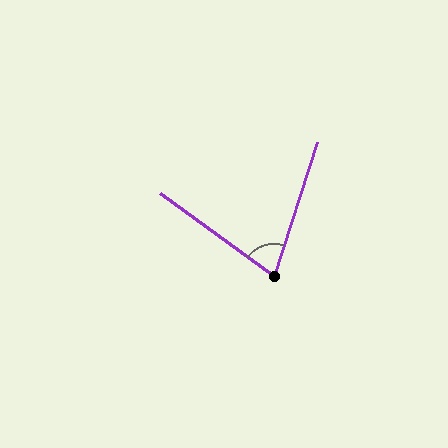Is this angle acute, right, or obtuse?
It is acute.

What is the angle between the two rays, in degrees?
Approximately 72 degrees.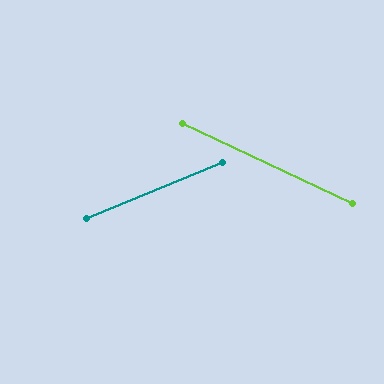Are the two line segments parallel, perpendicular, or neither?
Neither parallel nor perpendicular — they differ by about 48°.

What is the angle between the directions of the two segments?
Approximately 48 degrees.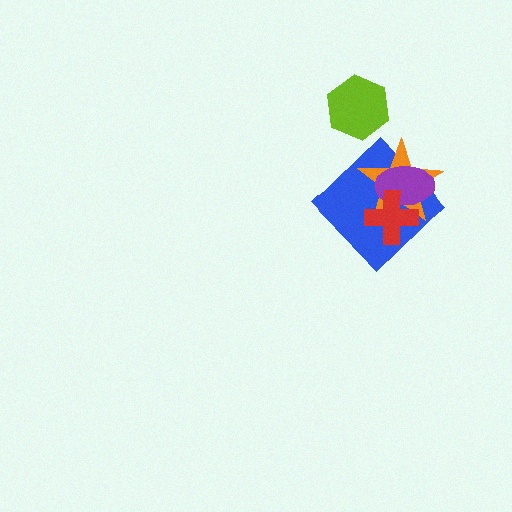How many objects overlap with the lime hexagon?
0 objects overlap with the lime hexagon.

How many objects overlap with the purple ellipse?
3 objects overlap with the purple ellipse.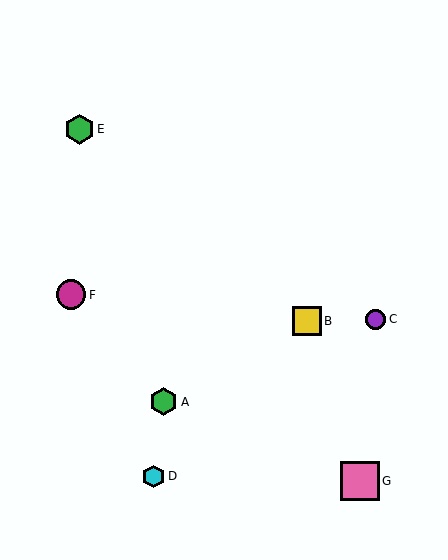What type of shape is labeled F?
Shape F is a magenta circle.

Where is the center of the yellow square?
The center of the yellow square is at (307, 321).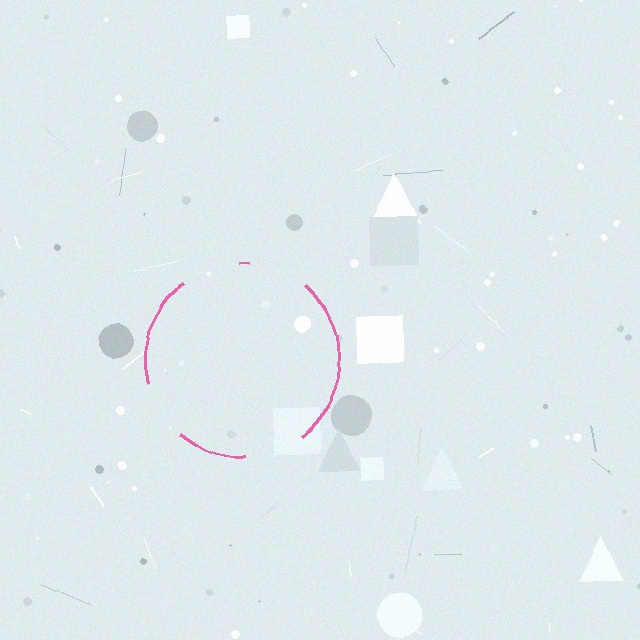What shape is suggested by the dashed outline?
The dashed outline suggests a circle.